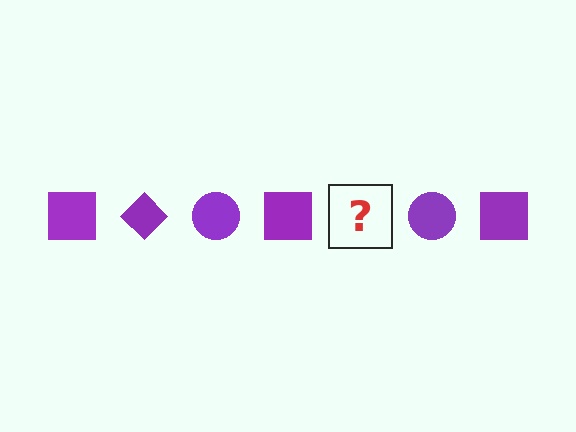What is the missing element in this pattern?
The missing element is a purple diamond.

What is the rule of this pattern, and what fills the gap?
The rule is that the pattern cycles through square, diamond, circle shapes in purple. The gap should be filled with a purple diamond.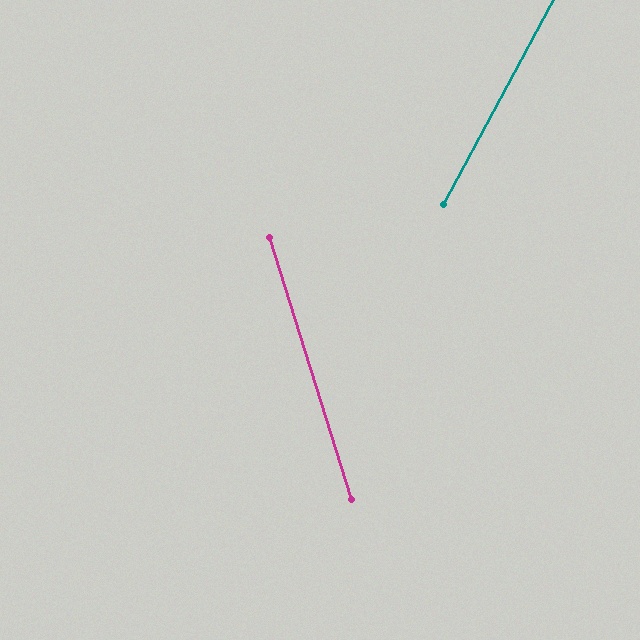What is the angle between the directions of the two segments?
Approximately 46 degrees.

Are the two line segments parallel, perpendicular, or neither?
Neither parallel nor perpendicular — they differ by about 46°.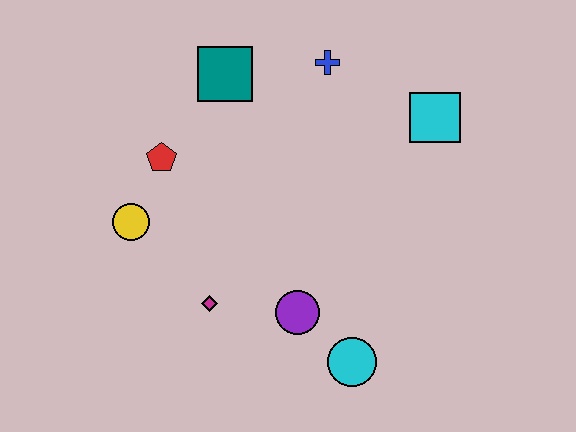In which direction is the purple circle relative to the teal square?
The purple circle is below the teal square.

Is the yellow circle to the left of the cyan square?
Yes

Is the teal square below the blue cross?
Yes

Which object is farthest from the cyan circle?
The teal square is farthest from the cyan circle.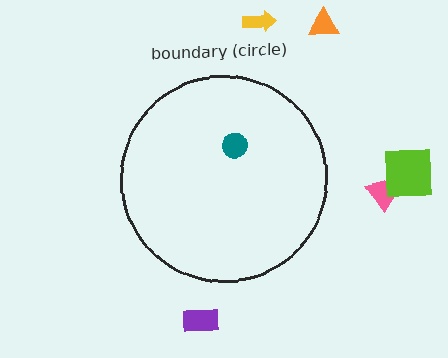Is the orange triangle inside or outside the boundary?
Outside.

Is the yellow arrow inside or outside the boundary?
Outside.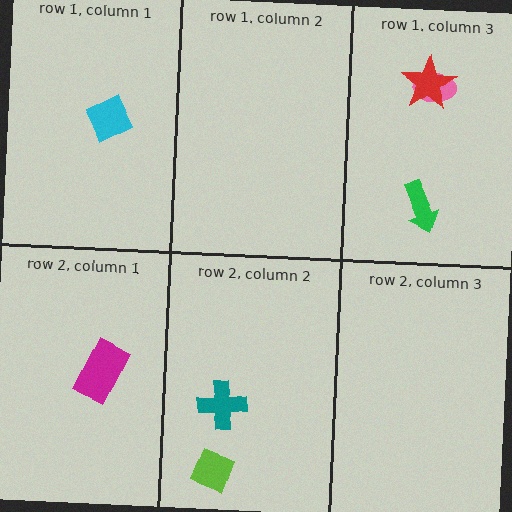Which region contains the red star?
The row 1, column 3 region.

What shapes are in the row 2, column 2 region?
The teal cross, the lime diamond.